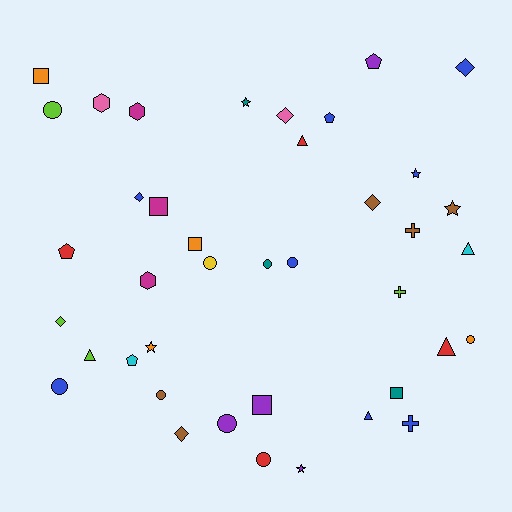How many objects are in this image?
There are 40 objects.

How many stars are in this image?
There are 5 stars.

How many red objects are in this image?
There are 4 red objects.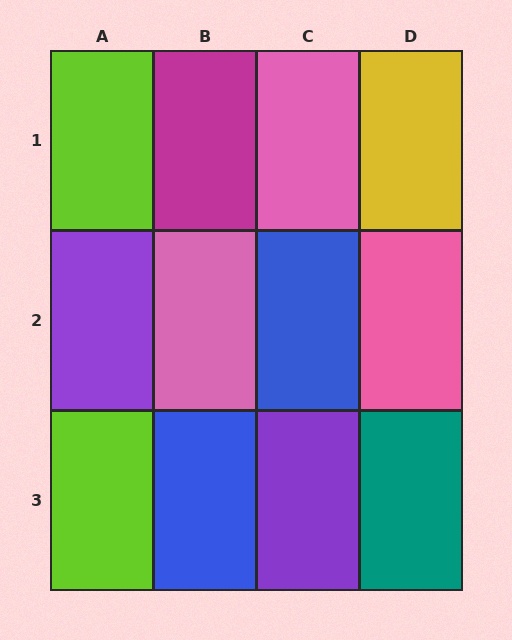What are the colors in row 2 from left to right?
Purple, pink, blue, pink.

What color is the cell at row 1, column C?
Pink.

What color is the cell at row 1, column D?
Yellow.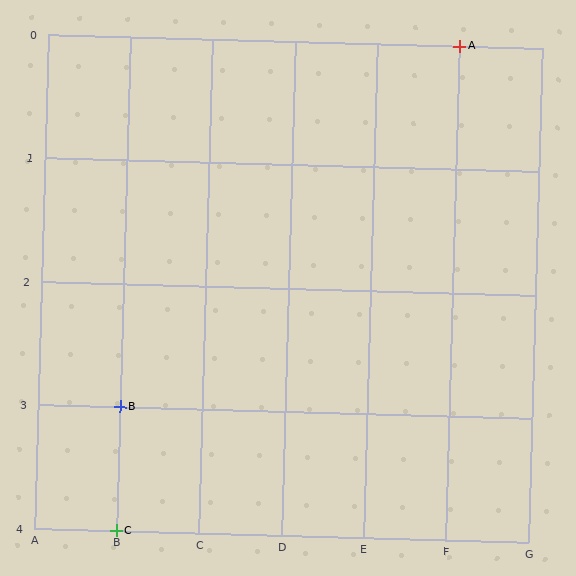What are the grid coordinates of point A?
Point A is at grid coordinates (F, 0).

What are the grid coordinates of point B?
Point B is at grid coordinates (B, 3).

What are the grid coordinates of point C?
Point C is at grid coordinates (B, 4).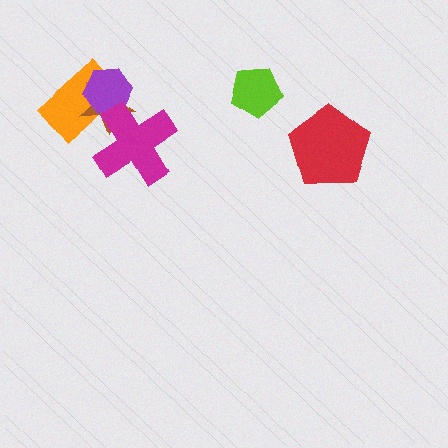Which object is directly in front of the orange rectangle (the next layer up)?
The brown star is directly in front of the orange rectangle.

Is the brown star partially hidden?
Yes, it is partially covered by another shape.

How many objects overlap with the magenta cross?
3 objects overlap with the magenta cross.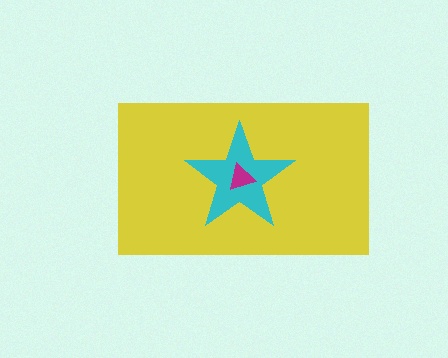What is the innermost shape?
The magenta triangle.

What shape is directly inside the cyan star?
The magenta triangle.